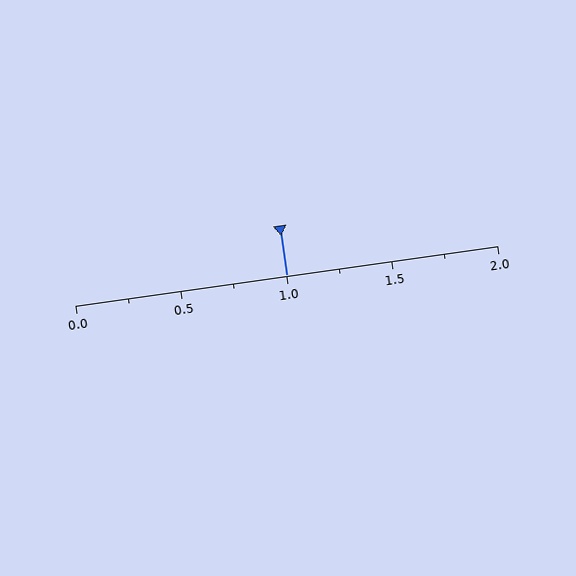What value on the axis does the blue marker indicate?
The marker indicates approximately 1.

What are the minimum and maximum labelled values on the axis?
The axis runs from 0.0 to 2.0.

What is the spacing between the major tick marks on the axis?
The major ticks are spaced 0.5 apart.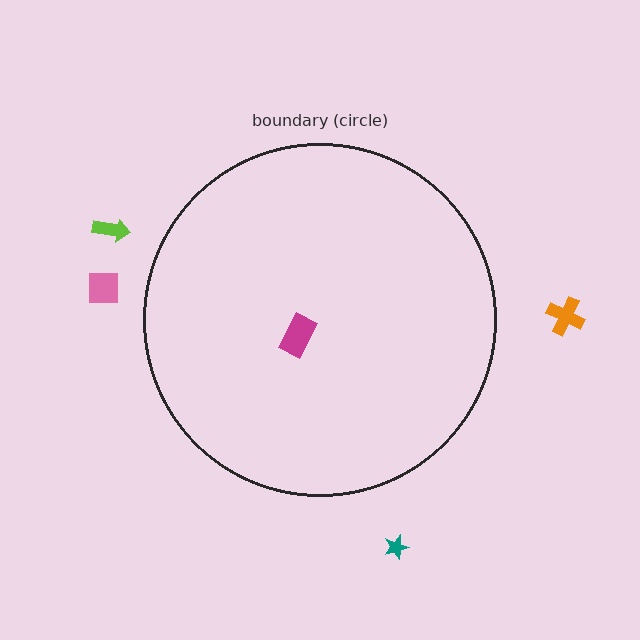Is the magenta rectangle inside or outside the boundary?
Inside.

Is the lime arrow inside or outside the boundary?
Outside.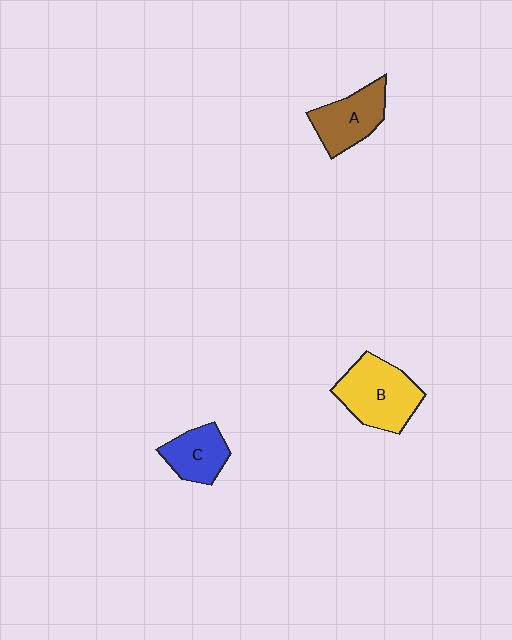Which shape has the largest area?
Shape B (yellow).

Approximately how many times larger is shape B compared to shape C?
Approximately 1.6 times.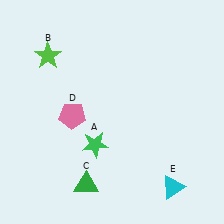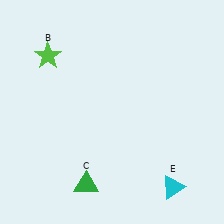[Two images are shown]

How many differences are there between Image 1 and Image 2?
There are 2 differences between the two images.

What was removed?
The green star (A), the pink pentagon (D) were removed in Image 2.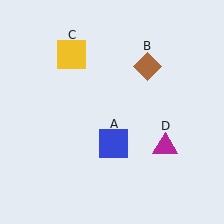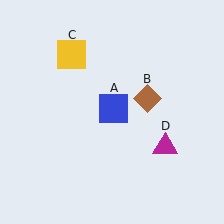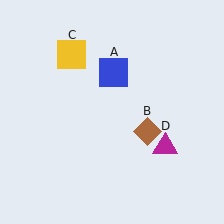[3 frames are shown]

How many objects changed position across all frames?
2 objects changed position: blue square (object A), brown diamond (object B).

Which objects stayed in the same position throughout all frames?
Yellow square (object C) and magenta triangle (object D) remained stationary.